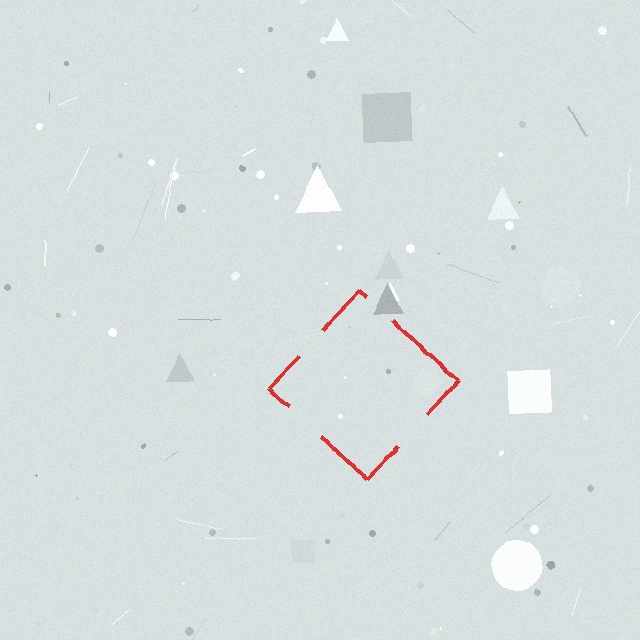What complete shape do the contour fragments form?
The contour fragments form a diamond.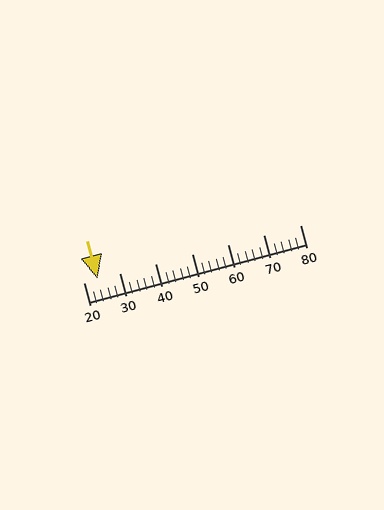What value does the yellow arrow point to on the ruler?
The yellow arrow points to approximately 24.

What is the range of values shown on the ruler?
The ruler shows values from 20 to 80.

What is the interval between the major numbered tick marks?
The major tick marks are spaced 10 units apart.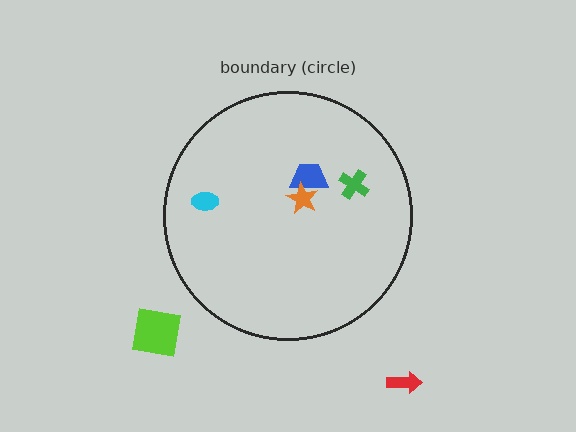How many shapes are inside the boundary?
4 inside, 2 outside.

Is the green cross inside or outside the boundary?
Inside.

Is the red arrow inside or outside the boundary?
Outside.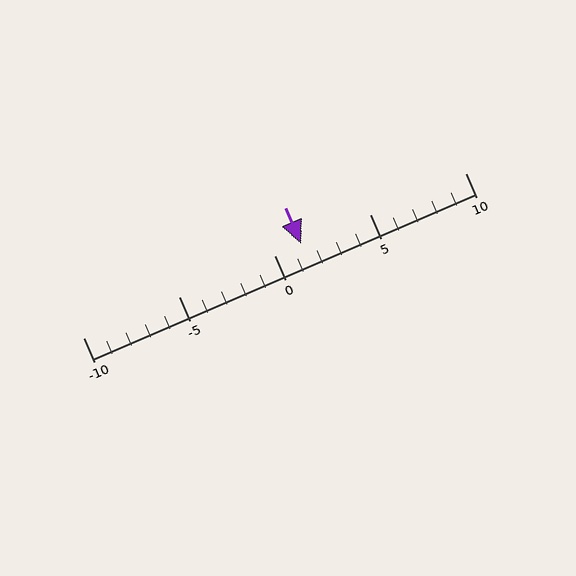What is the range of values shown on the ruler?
The ruler shows values from -10 to 10.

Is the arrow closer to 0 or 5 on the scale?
The arrow is closer to 0.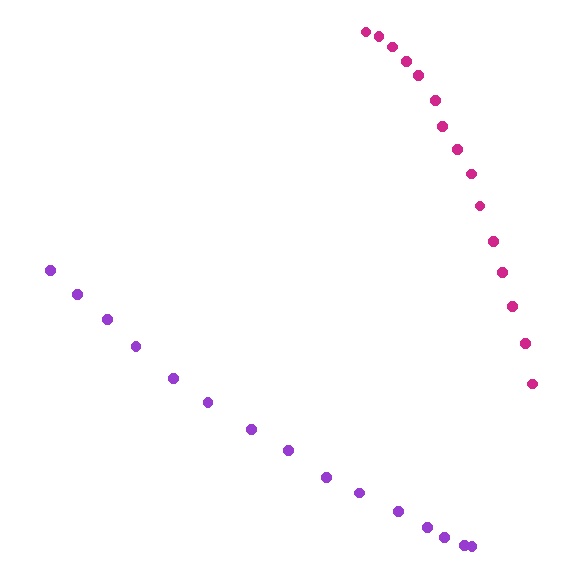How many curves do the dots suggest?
There are 2 distinct paths.